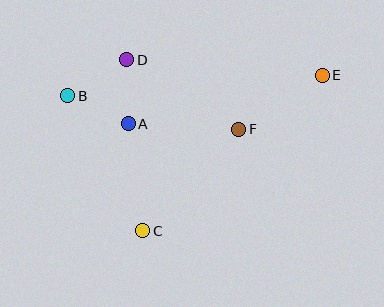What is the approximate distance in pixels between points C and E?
The distance between C and E is approximately 238 pixels.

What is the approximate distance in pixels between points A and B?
The distance between A and B is approximately 67 pixels.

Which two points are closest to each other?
Points A and D are closest to each other.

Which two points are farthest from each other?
Points B and E are farthest from each other.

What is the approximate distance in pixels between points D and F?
The distance between D and F is approximately 132 pixels.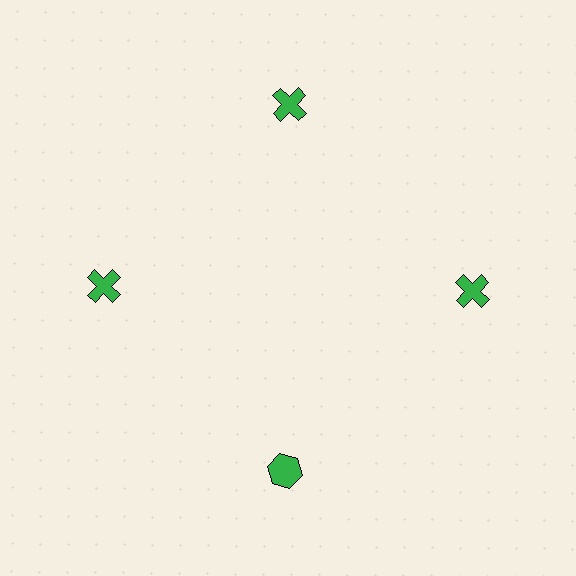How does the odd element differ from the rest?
It has a different shape: hexagon instead of cross.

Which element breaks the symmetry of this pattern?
The green hexagon at roughly the 6 o'clock position breaks the symmetry. All other shapes are green crosses.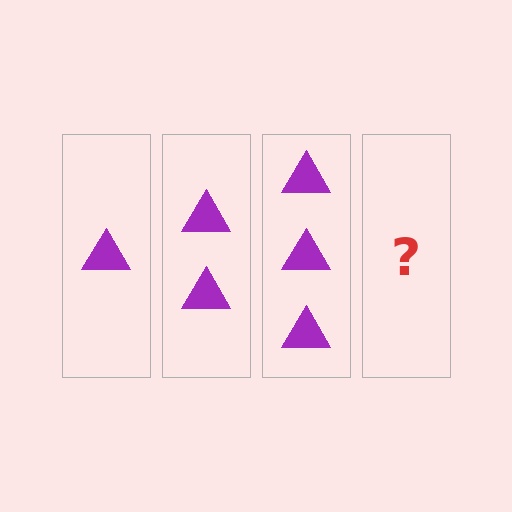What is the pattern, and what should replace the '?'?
The pattern is that each step adds one more triangle. The '?' should be 4 triangles.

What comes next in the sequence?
The next element should be 4 triangles.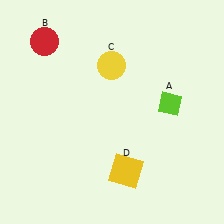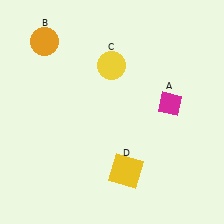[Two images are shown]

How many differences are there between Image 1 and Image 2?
There are 2 differences between the two images.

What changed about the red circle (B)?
In Image 1, B is red. In Image 2, it changed to orange.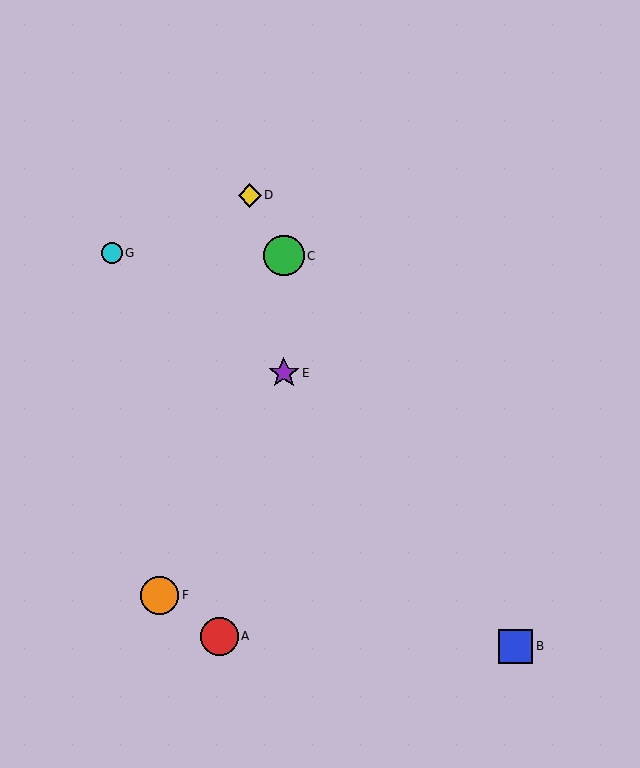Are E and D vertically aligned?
No, E is at x≈284 and D is at x≈250.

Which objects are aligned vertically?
Objects C, E are aligned vertically.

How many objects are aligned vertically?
2 objects (C, E) are aligned vertically.